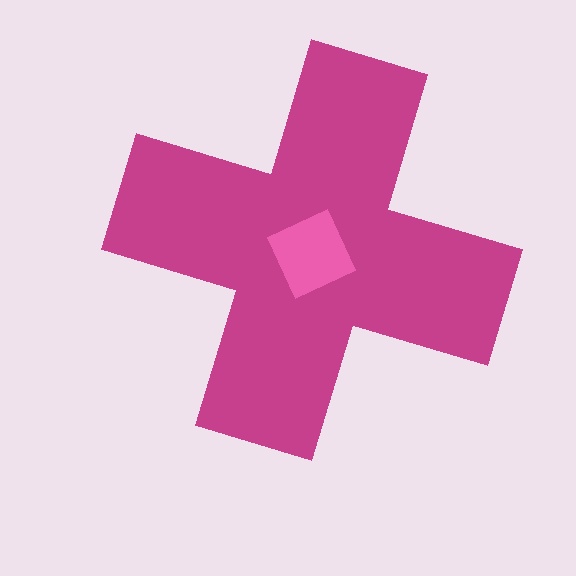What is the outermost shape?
The magenta cross.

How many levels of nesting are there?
2.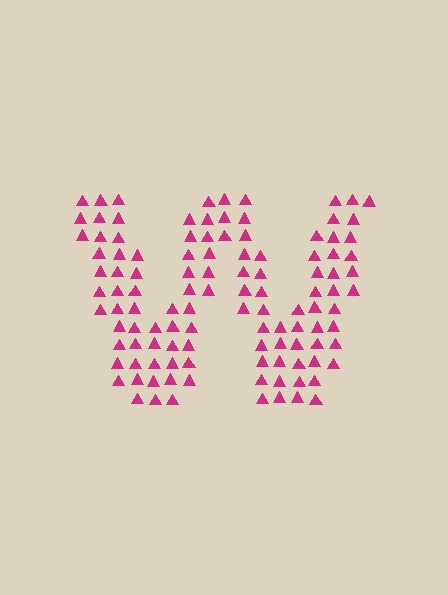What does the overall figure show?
The overall figure shows the letter W.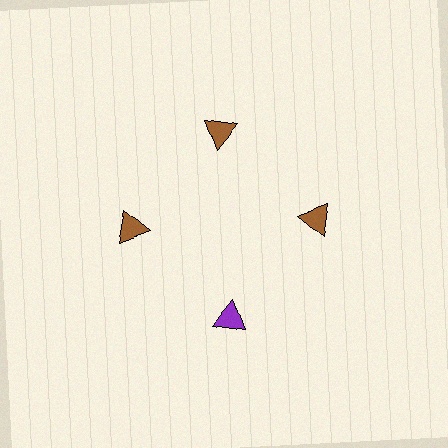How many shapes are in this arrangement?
There are 4 shapes arranged in a ring pattern.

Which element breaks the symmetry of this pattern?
The purple triangle at roughly the 6 o'clock position breaks the symmetry. All other shapes are brown triangles.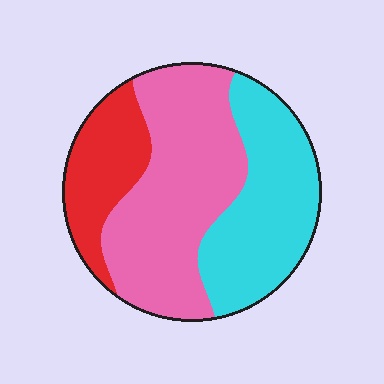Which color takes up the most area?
Pink, at roughly 45%.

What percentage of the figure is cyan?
Cyan covers roughly 35% of the figure.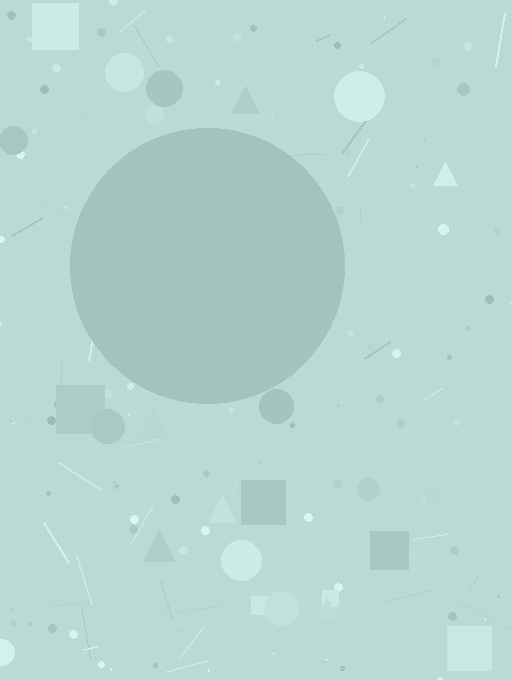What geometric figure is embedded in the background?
A circle is embedded in the background.